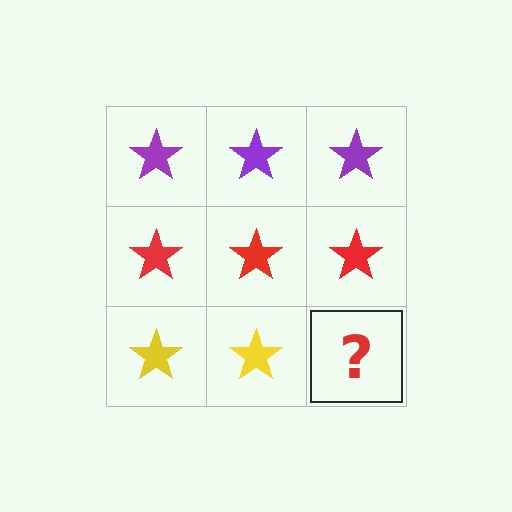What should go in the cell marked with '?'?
The missing cell should contain a yellow star.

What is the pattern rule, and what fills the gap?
The rule is that each row has a consistent color. The gap should be filled with a yellow star.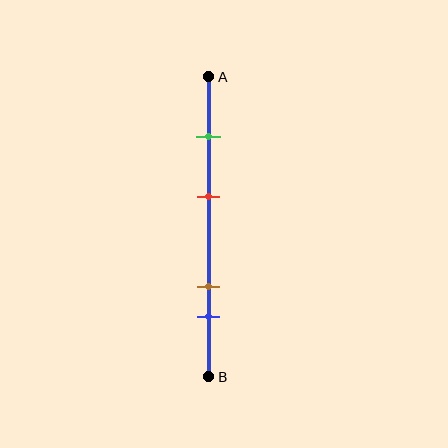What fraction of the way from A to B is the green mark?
The green mark is approximately 20% (0.2) of the way from A to B.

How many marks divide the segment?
There are 4 marks dividing the segment.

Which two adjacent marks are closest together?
The brown and blue marks are the closest adjacent pair.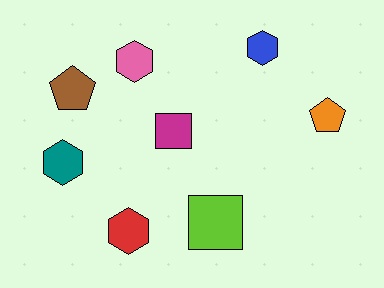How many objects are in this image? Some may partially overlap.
There are 8 objects.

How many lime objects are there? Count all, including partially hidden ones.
There is 1 lime object.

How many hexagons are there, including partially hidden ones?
There are 4 hexagons.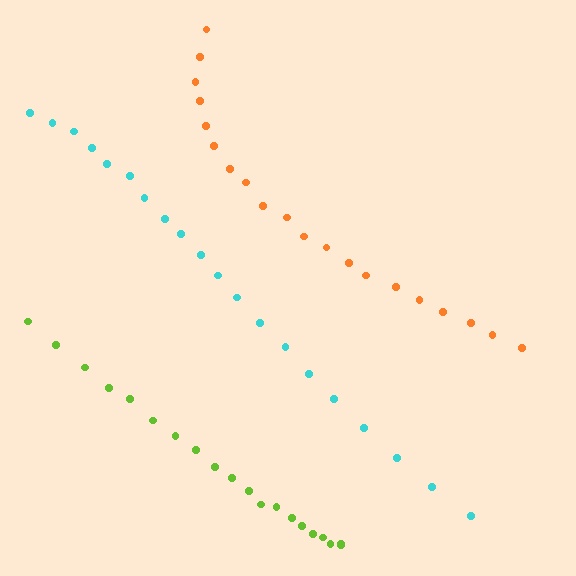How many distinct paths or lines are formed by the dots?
There are 3 distinct paths.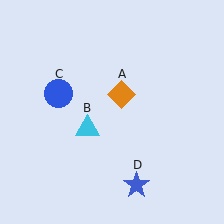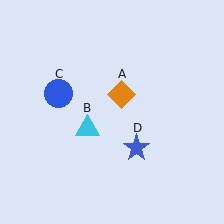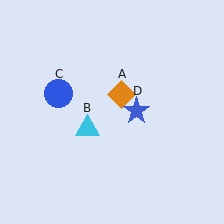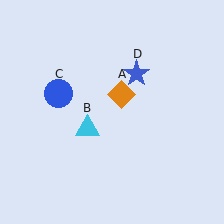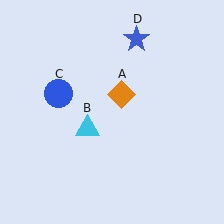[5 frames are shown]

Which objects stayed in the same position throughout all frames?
Orange diamond (object A) and cyan triangle (object B) and blue circle (object C) remained stationary.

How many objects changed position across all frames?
1 object changed position: blue star (object D).